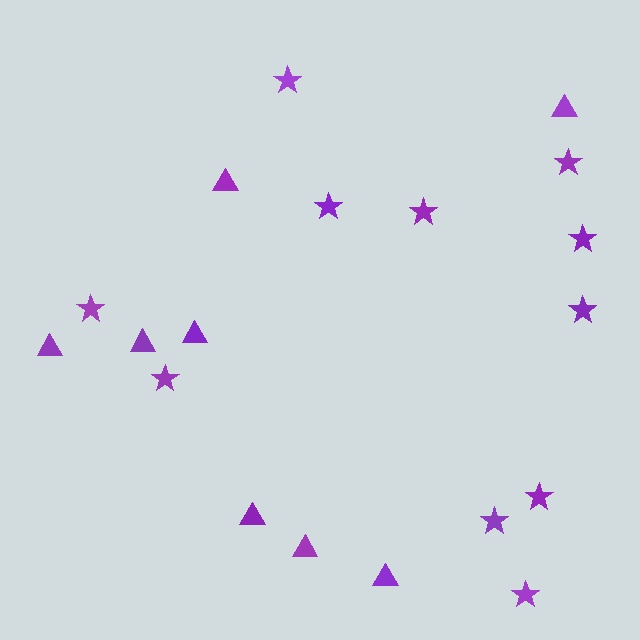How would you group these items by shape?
There are 2 groups: one group of stars (11) and one group of triangles (8).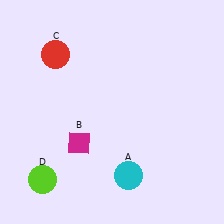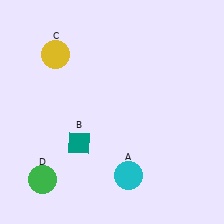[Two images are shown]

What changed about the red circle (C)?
In Image 1, C is red. In Image 2, it changed to yellow.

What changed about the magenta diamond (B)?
In Image 1, B is magenta. In Image 2, it changed to teal.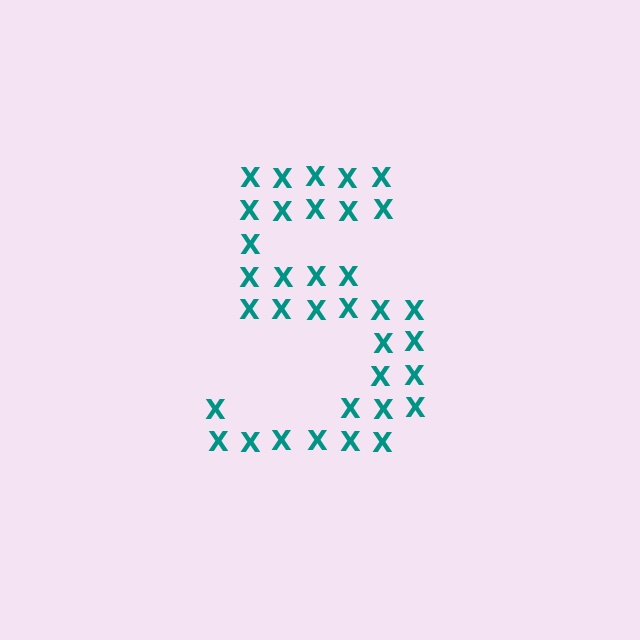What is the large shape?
The large shape is the digit 5.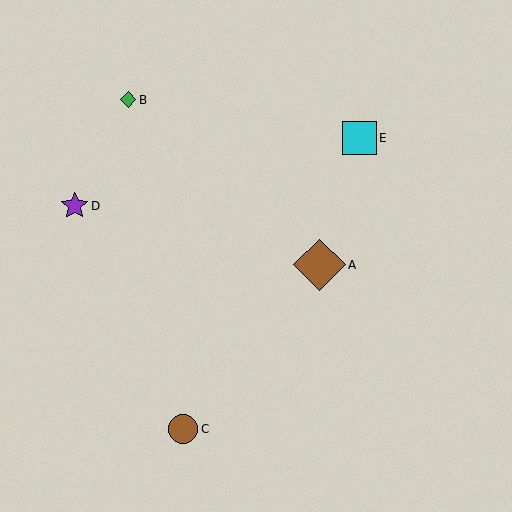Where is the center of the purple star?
The center of the purple star is at (75, 206).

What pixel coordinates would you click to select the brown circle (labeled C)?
Click at (183, 429) to select the brown circle C.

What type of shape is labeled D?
Shape D is a purple star.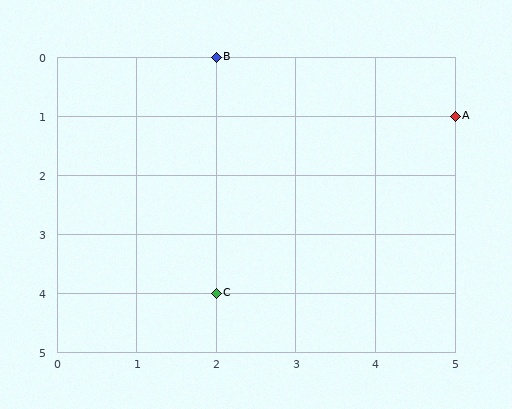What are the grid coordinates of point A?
Point A is at grid coordinates (5, 1).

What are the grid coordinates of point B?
Point B is at grid coordinates (2, 0).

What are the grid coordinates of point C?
Point C is at grid coordinates (2, 4).